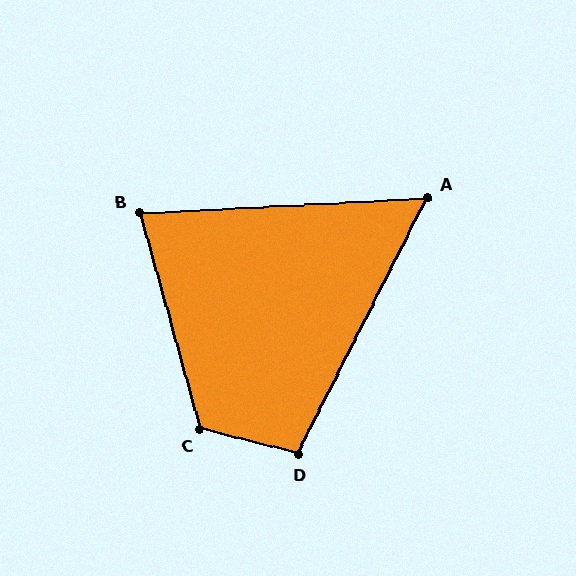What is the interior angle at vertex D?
Approximately 102 degrees (obtuse).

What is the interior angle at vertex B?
Approximately 78 degrees (acute).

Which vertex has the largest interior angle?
C, at approximately 120 degrees.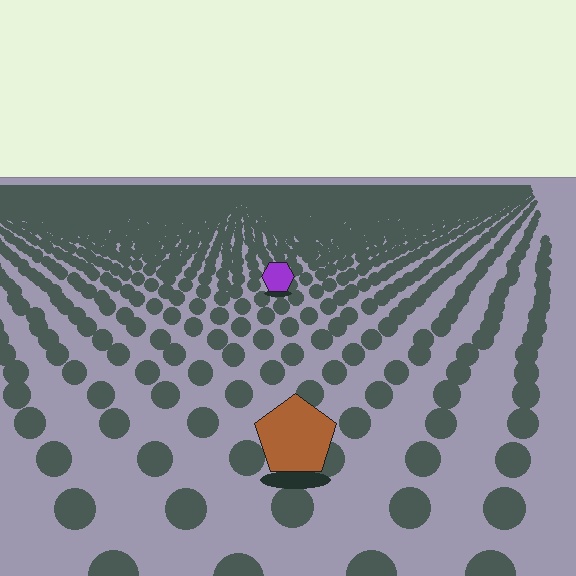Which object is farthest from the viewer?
The purple hexagon is farthest from the viewer. It appears smaller and the ground texture around it is denser.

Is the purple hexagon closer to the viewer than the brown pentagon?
No. The brown pentagon is closer — you can tell from the texture gradient: the ground texture is coarser near it.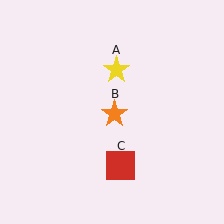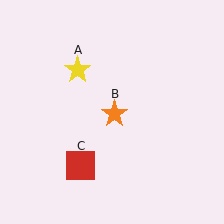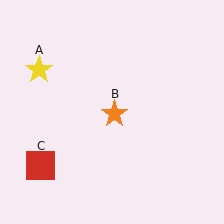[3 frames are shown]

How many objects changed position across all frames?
2 objects changed position: yellow star (object A), red square (object C).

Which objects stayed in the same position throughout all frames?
Orange star (object B) remained stationary.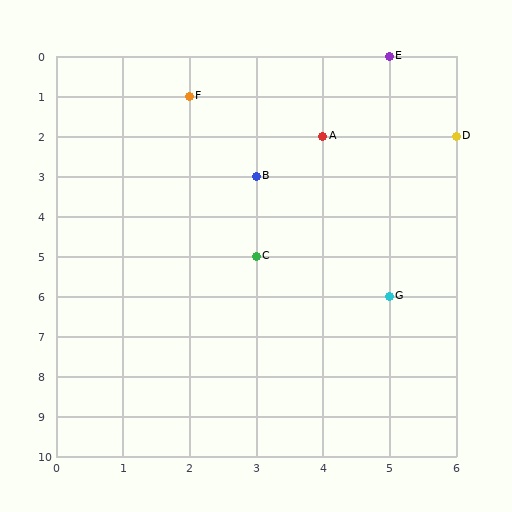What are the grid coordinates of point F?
Point F is at grid coordinates (2, 1).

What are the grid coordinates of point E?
Point E is at grid coordinates (5, 0).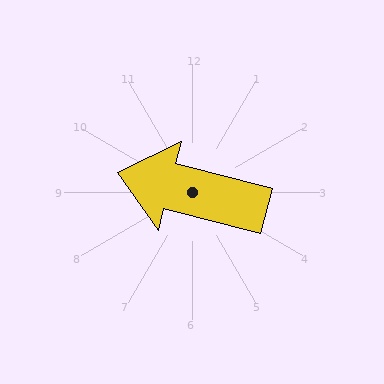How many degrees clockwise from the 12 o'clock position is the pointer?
Approximately 284 degrees.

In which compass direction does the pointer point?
West.